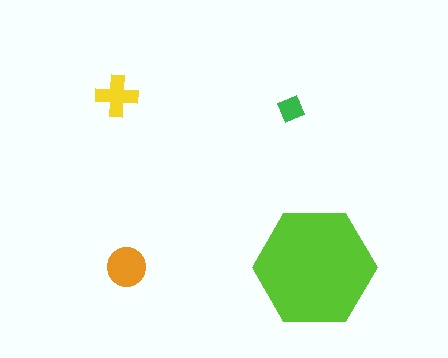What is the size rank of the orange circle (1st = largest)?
2nd.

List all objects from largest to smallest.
The lime hexagon, the orange circle, the yellow cross, the green diamond.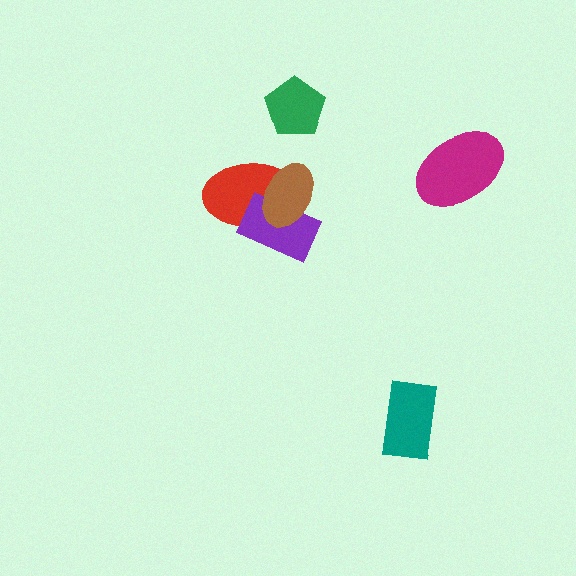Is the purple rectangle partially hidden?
Yes, it is partially covered by another shape.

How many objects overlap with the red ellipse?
2 objects overlap with the red ellipse.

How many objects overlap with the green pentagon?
0 objects overlap with the green pentagon.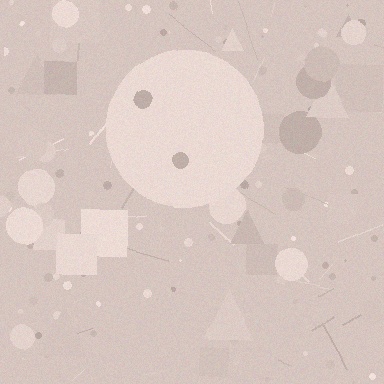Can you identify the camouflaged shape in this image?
The camouflaged shape is a circle.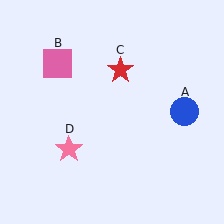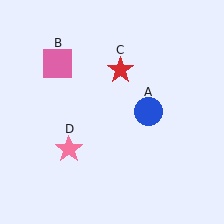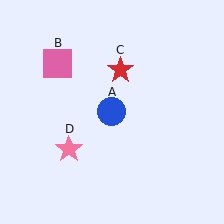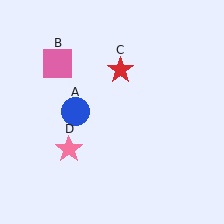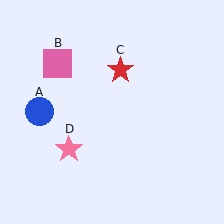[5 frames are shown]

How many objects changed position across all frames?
1 object changed position: blue circle (object A).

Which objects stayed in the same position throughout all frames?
Pink square (object B) and red star (object C) and pink star (object D) remained stationary.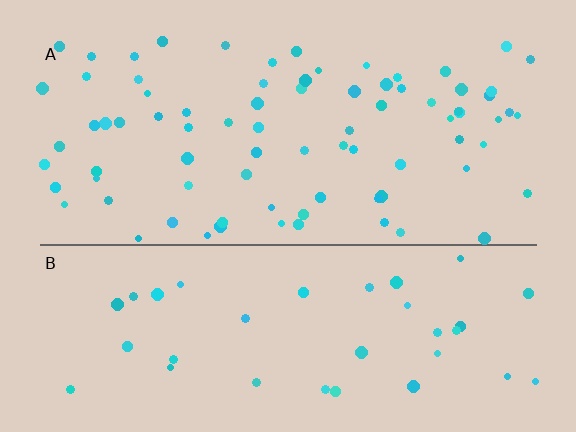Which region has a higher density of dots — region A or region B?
A (the top).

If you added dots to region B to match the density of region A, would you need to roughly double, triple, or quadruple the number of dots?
Approximately double.